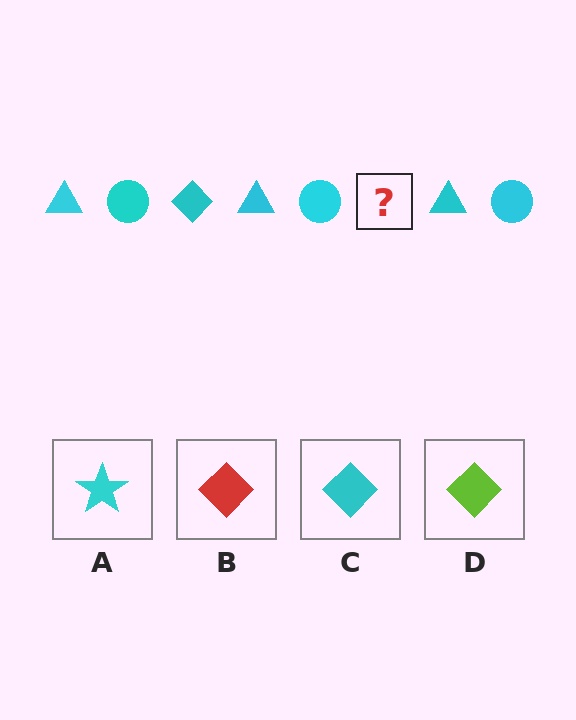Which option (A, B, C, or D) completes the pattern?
C.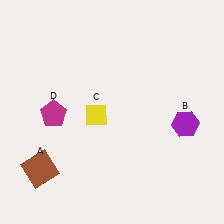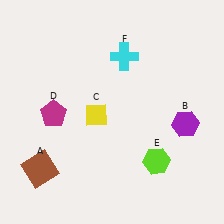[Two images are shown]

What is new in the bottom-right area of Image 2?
A lime hexagon (E) was added in the bottom-right area of Image 2.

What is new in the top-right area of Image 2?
A cyan cross (F) was added in the top-right area of Image 2.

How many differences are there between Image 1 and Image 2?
There are 2 differences between the two images.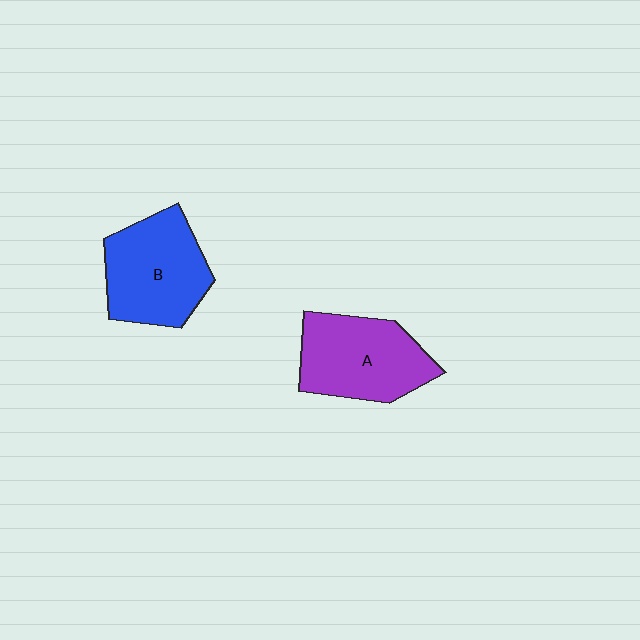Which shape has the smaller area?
Shape A (purple).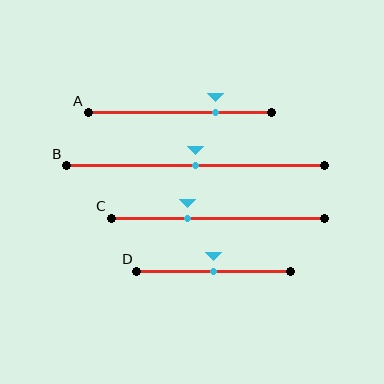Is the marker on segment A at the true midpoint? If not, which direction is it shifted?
No, the marker on segment A is shifted to the right by about 19% of the segment length.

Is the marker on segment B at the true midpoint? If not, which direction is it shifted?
Yes, the marker on segment B is at the true midpoint.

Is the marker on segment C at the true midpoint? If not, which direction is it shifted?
No, the marker on segment C is shifted to the left by about 14% of the segment length.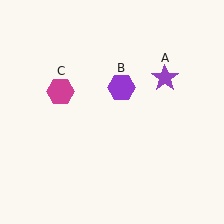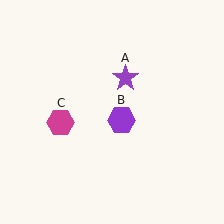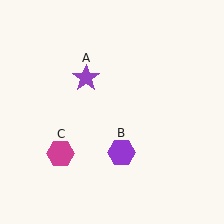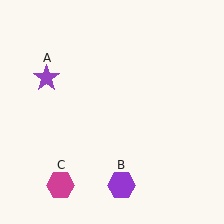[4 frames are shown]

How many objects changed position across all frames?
3 objects changed position: purple star (object A), purple hexagon (object B), magenta hexagon (object C).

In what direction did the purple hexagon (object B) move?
The purple hexagon (object B) moved down.